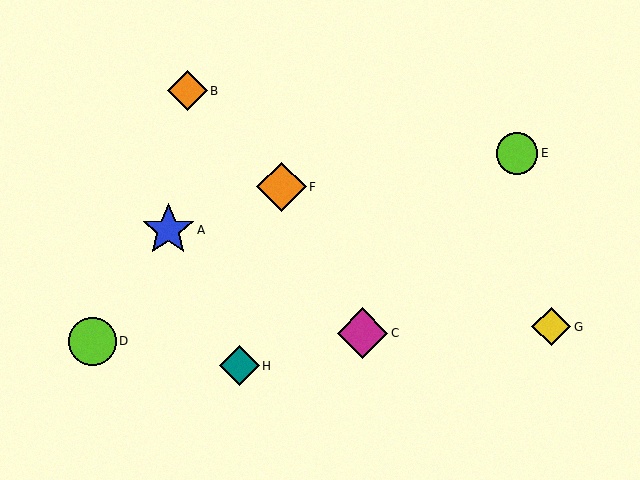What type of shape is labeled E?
Shape E is a lime circle.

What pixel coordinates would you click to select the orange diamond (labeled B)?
Click at (187, 91) to select the orange diamond B.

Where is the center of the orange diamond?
The center of the orange diamond is at (187, 91).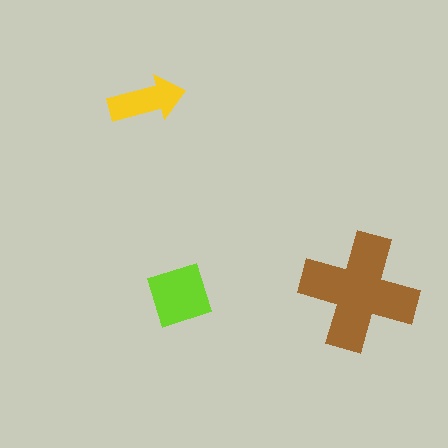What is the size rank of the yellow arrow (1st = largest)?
3rd.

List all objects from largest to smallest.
The brown cross, the lime diamond, the yellow arrow.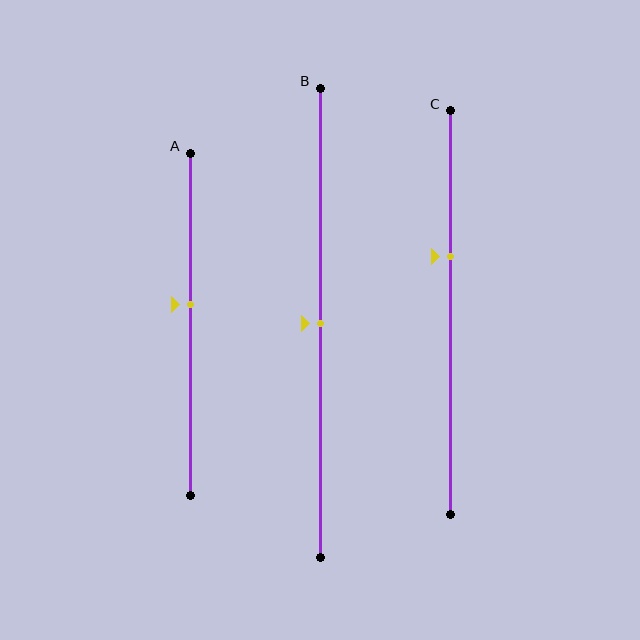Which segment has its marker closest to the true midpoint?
Segment B has its marker closest to the true midpoint.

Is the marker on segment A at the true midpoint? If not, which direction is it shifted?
No, the marker on segment A is shifted upward by about 6% of the segment length.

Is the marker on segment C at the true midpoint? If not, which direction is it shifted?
No, the marker on segment C is shifted upward by about 14% of the segment length.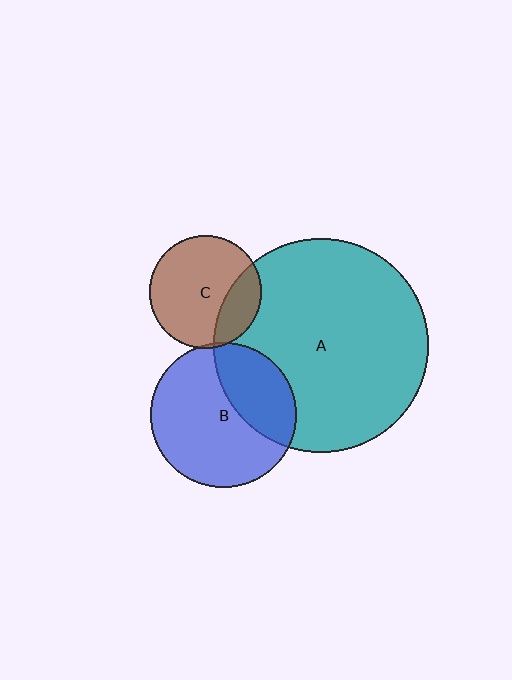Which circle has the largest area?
Circle A (teal).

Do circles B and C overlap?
Yes.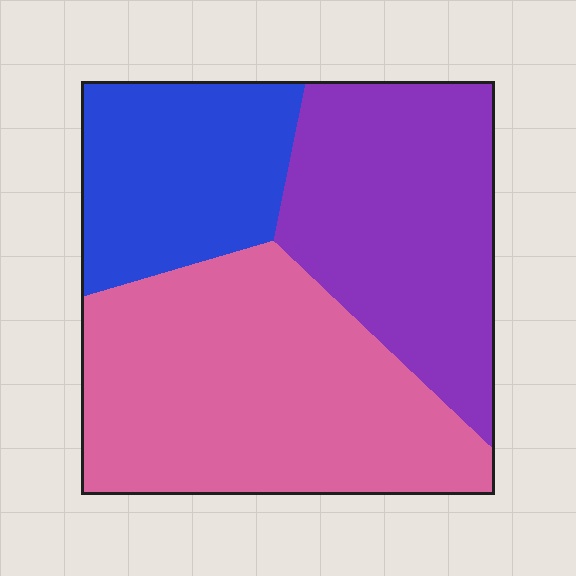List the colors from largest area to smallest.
From largest to smallest: pink, purple, blue.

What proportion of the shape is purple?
Purple takes up about one third (1/3) of the shape.